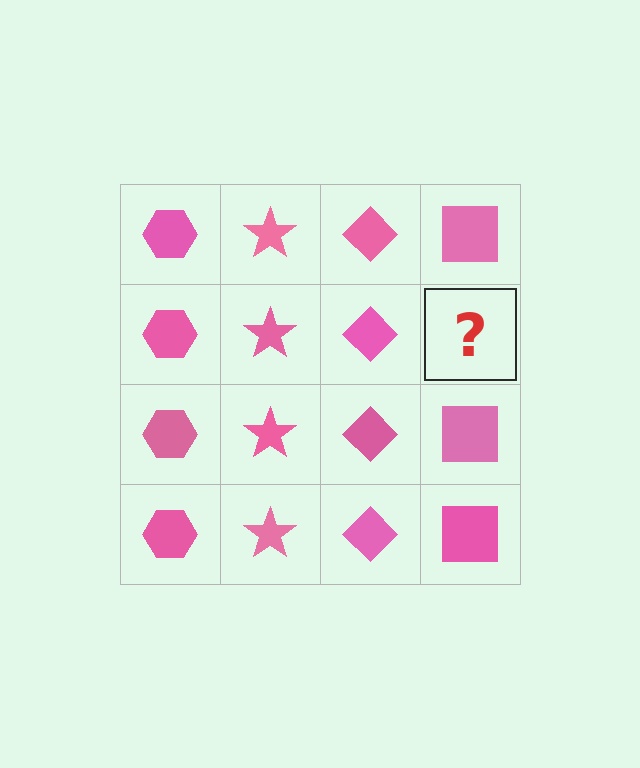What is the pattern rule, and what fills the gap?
The rule is that each column has a consistent shape. The gap should be filled with a pink square.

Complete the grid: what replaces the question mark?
The question mark should be replaced with a pink square.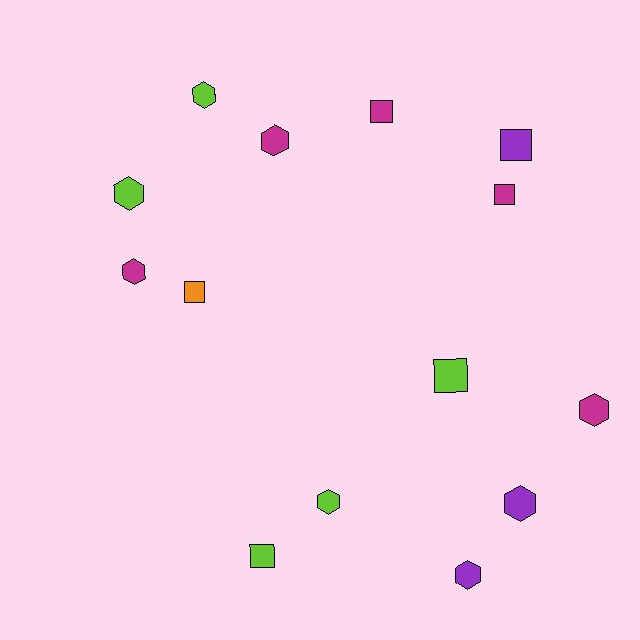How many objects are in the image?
There are 14 objects.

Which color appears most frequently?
Magenta, with 5 objects.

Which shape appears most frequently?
Hexagon, with 8 objects.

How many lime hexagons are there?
There are 3 lime hexagons.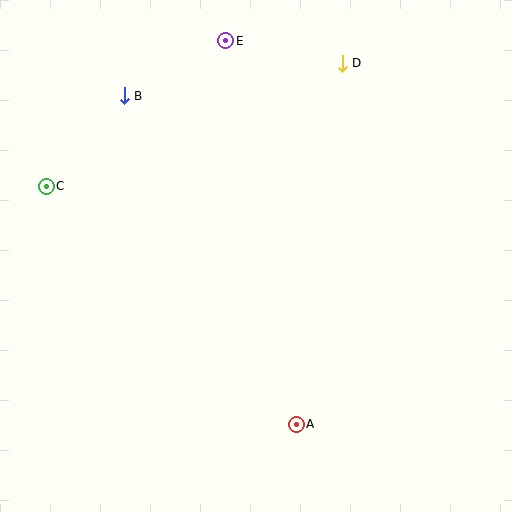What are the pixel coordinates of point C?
Point C is at (46, 186).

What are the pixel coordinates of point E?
Point E is at (226, 41).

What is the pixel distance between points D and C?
The distance between D and C is 320 pixels.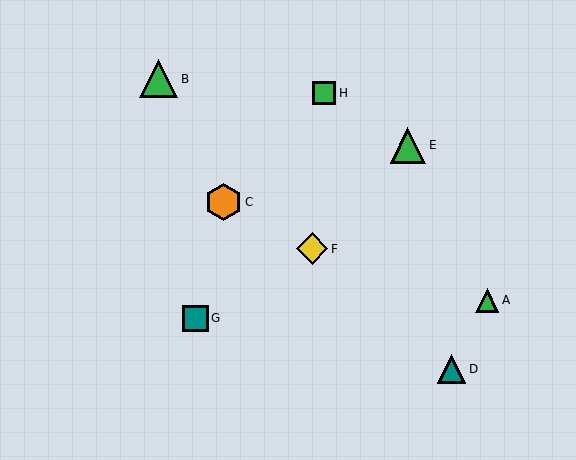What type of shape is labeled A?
Shape A is a green triangle.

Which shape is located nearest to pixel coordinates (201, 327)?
The teal square (labeled G) at (195, 318) is nearest to that location.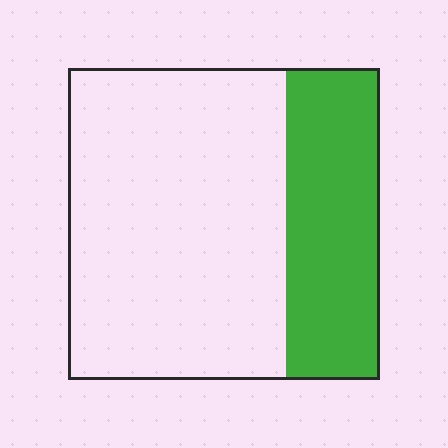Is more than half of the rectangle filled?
No.